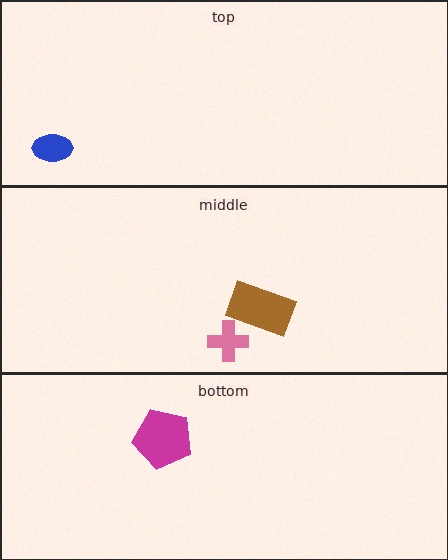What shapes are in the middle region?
The brown rectangle, the pink cross.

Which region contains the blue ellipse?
The top region.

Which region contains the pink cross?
The middle region.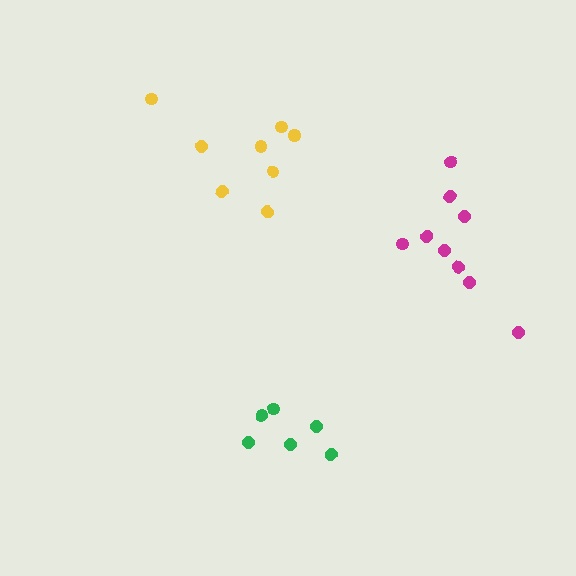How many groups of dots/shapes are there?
There are 3 groups.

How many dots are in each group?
Group 1: 6 dots, Group 2: 9 dots, Group 3: 9 dots (24 total).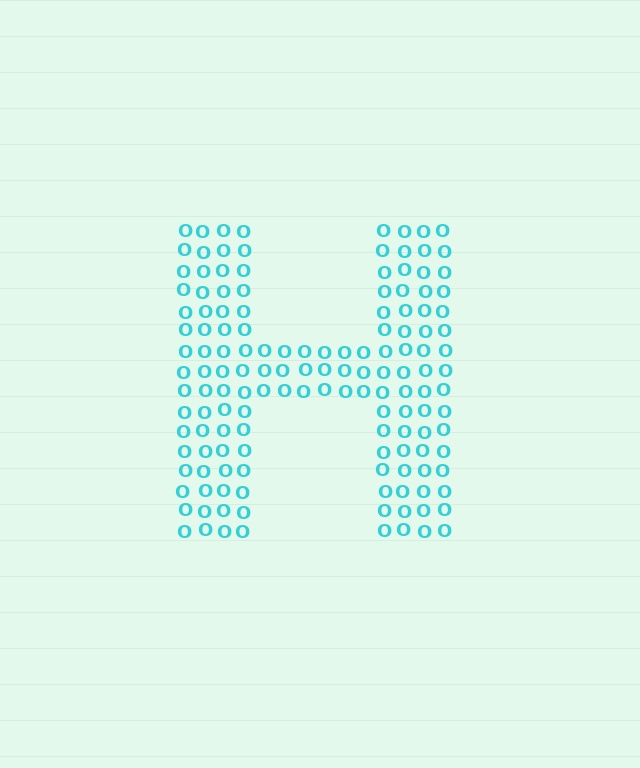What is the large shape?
The large shape is the letter H.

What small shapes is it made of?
It is made of small letter O's.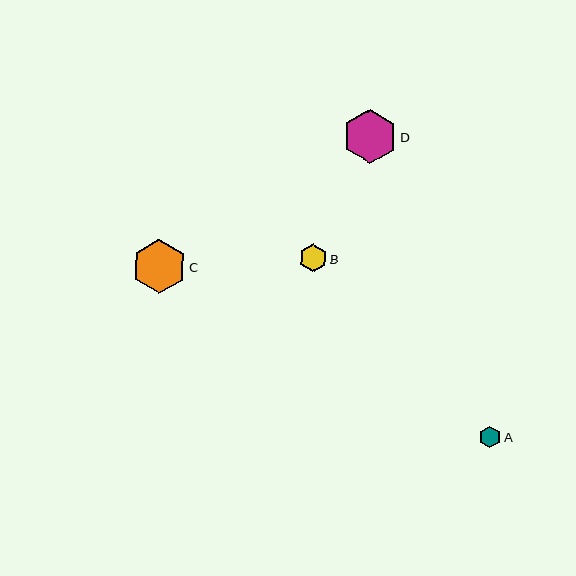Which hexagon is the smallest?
Hexagon A is the smallest with a size of approximately 21 pixels.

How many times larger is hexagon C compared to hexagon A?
Hexagon C is approximately 2.6 times the size of hexagon A.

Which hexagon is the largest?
Hexagon C is the largest with a size of approximately 54 pixels.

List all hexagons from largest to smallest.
From largest to smallest: C, D, B, A.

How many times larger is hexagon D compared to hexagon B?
Hexagon D is approximately 2.0 times the size of hexagon B.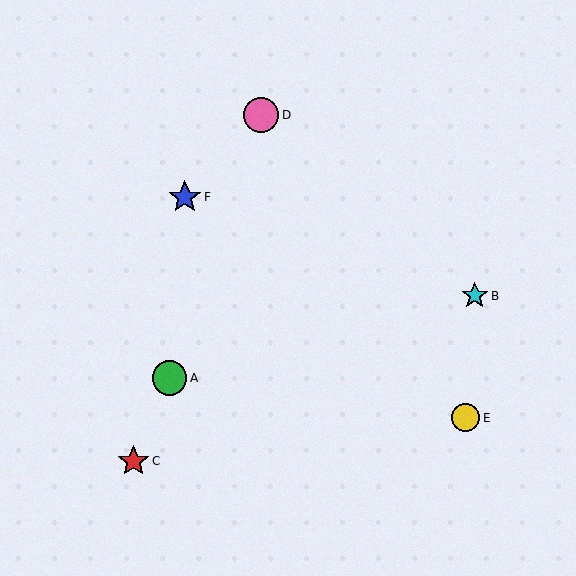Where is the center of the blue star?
The center of the blue star is at (185, 197).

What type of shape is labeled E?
Shape E is a yellow circle.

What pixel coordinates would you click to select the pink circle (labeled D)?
Click at (261, 115) to select the pink circle D.